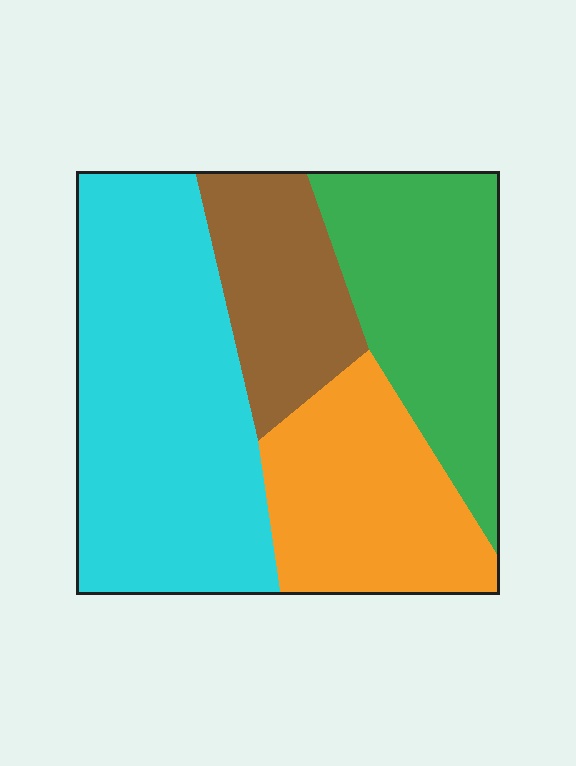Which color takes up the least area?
Brown, at roughly 15%.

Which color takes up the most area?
Cyan, at roughly 40%.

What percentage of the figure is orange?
Orange takes up about one fifth (1/5) of the figure.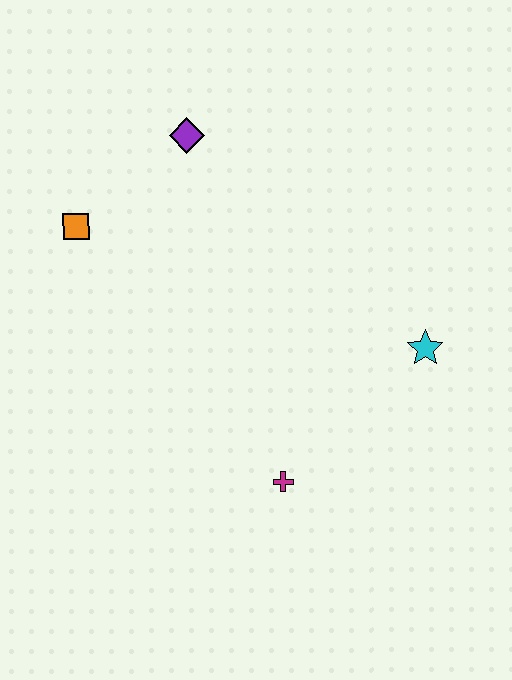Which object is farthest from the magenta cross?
The purple diamond is farthest from the magenta cross.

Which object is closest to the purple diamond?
The orange square is closest to the purple diamond.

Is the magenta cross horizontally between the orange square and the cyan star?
Yes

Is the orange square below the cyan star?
No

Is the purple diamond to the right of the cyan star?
No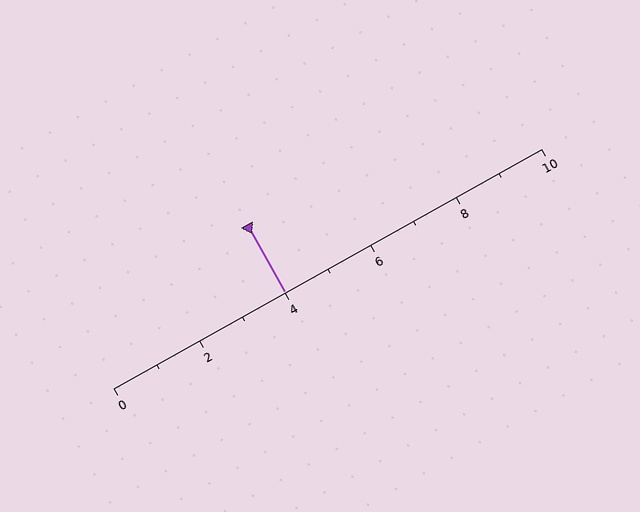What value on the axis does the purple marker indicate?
The marker indicates approximately 4.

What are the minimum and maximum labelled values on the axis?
The axis runs from 0 to 10.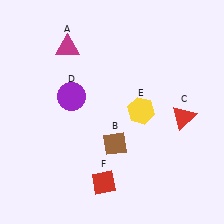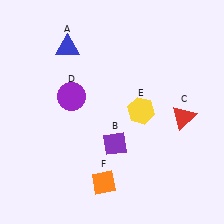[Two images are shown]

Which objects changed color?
A changed from magenta to blue. B changed from brown to purple. F changed from red to orange.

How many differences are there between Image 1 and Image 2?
There are 3 differences between the two images.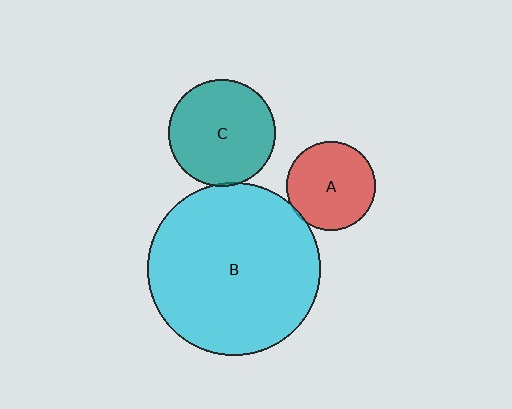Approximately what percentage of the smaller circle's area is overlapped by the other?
Approximately 5%.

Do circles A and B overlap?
Yes.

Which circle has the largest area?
Circle B (cyan).